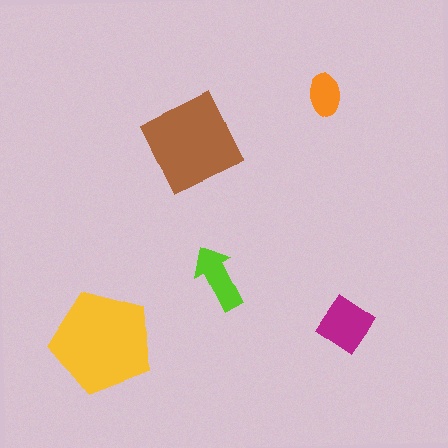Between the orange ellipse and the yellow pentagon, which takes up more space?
The yellow pentagon.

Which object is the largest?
The yellow pentagon.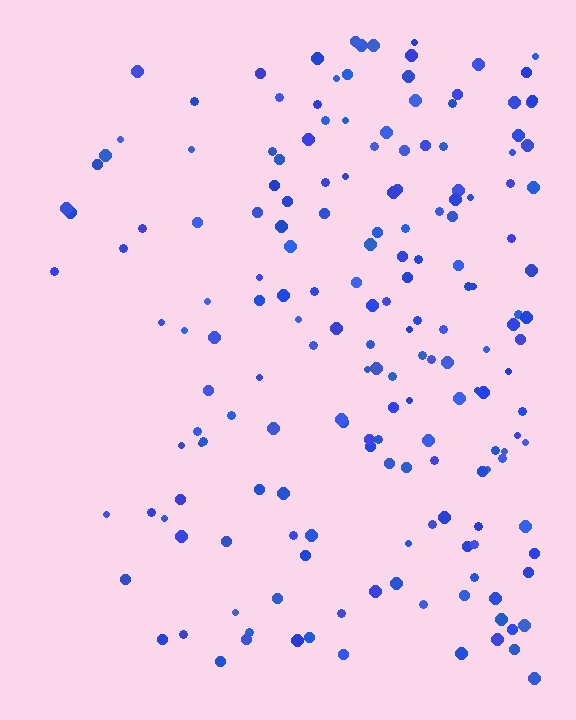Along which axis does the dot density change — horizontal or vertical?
Horizontal.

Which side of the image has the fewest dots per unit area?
The left.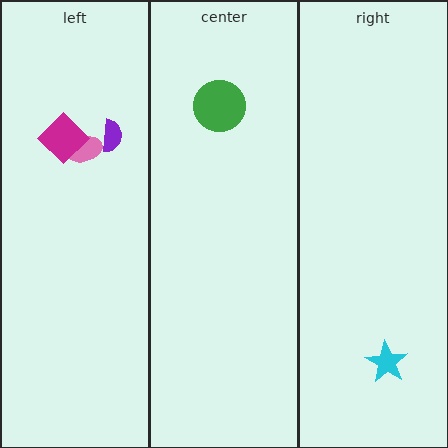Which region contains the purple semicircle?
The left region.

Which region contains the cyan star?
The right region.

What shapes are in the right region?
The cyan star.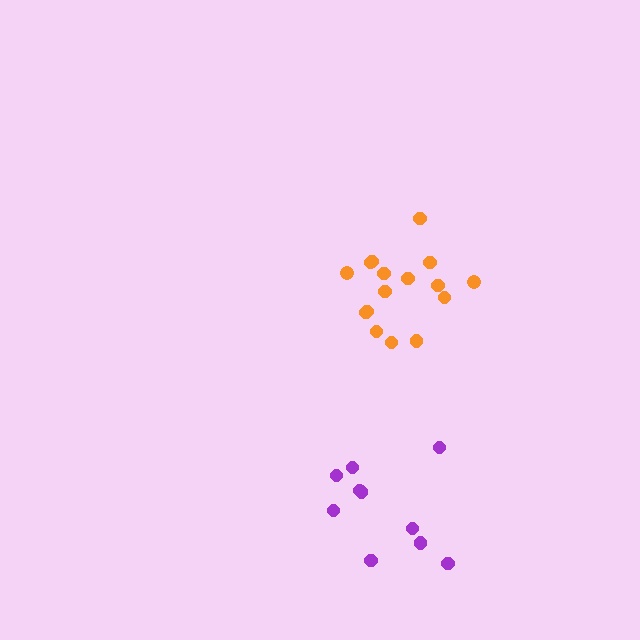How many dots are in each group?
Group 1: 16 dots, Group 2: 10 dots (26 total).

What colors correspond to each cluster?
The clusters are colored: orange, purple.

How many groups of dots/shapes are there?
There are 2 groups.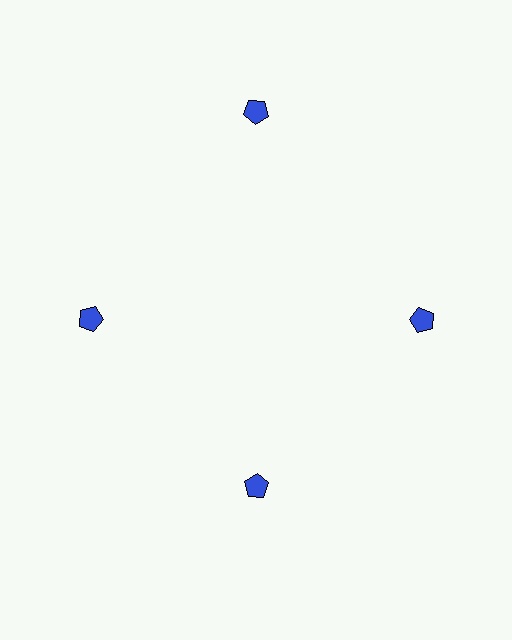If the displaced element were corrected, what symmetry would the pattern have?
It would have 4-fold rotational symmetry — the pattern would map onto itself every 90 degrees.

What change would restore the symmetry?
The symmetry would be restored by moving it inward, back onto the ring so that all 4 pentagons sit at equal angles and equal distance from the center.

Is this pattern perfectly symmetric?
No. The 4 blue pentagons are arranged in a ring, but one element near the 12 o'clock position is pushed outward from the center, breaking the 4-fold rotational symmetry.